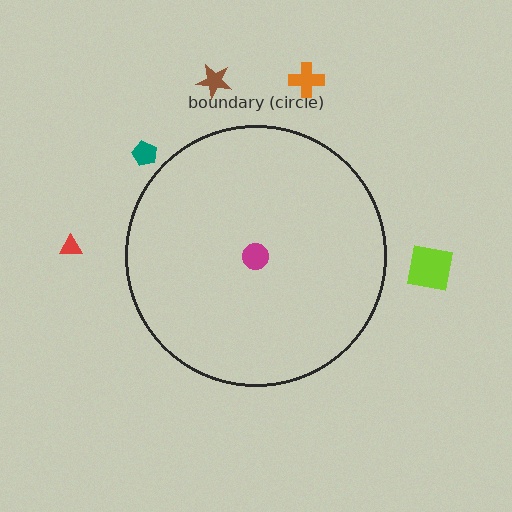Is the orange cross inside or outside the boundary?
Outside.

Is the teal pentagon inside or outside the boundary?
Outside.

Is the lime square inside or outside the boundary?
Outside.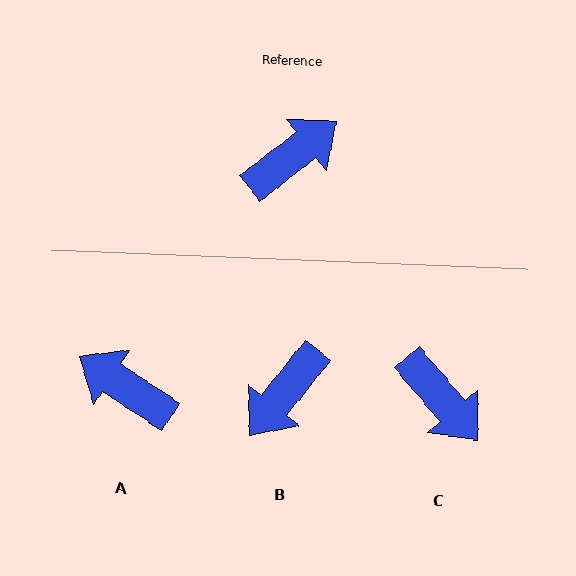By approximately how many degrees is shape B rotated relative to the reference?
Approximately 167 degrees clockwise.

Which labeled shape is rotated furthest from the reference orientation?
B, about 167 degrees away.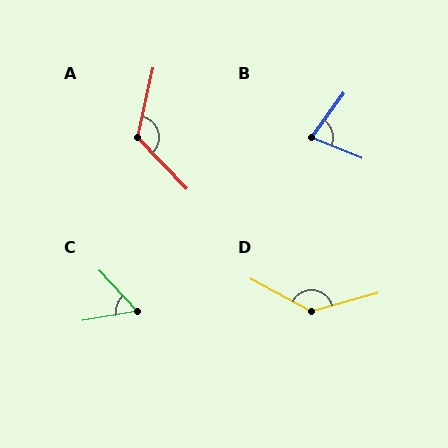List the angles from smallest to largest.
C (58°), B (77°), A (124°), D (136°).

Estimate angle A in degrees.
Approximately 124 degrees.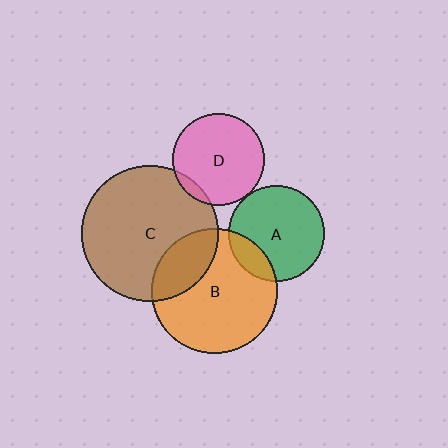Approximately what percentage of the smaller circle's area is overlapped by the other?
Approximately 25%.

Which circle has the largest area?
Circle C (brown).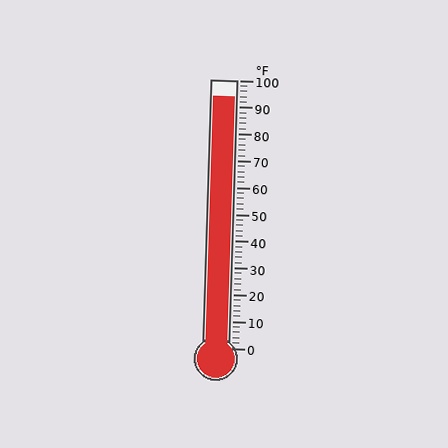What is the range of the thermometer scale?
The thermometer scale ranges from 0°F to 100°F.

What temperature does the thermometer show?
The thermometer shows approximately 94°F.